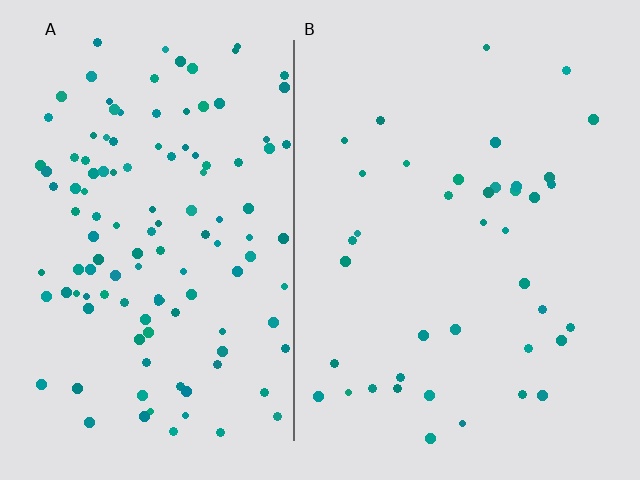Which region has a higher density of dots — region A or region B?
A (the left).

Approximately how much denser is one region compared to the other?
Approximately 3.1× — region A over region B.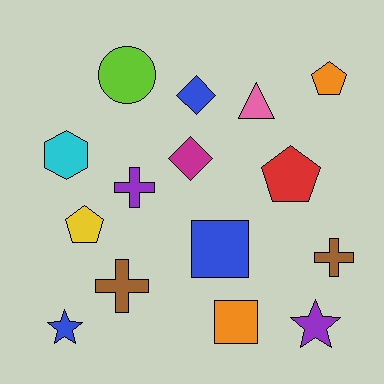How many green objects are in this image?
There are no green objects.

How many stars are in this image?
There are 2 stars.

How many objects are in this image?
There are 15 objects.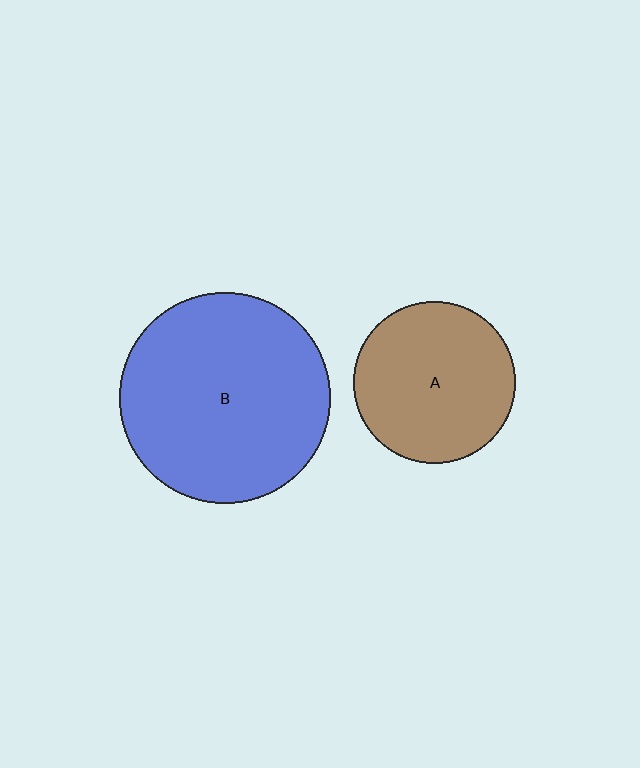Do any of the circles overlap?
No, none of the circles overlap.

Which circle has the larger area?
Circle B (blue).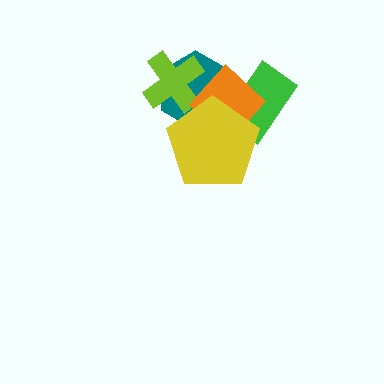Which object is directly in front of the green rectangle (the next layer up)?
The orange diamond is directly in front of the green rectangle.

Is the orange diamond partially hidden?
Yes, it is partially covered by another shape.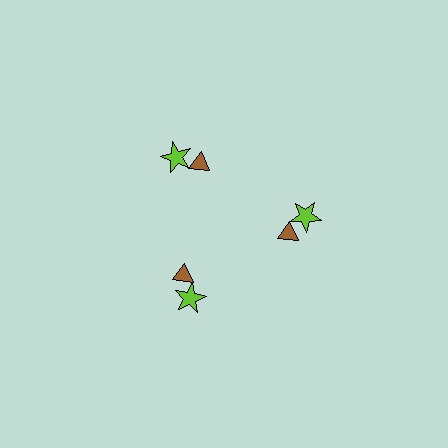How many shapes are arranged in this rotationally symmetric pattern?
There are 6 shapes, arranged in 3 groups of 2.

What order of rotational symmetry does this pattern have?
This pattern has 3-fold rotational symmetry.